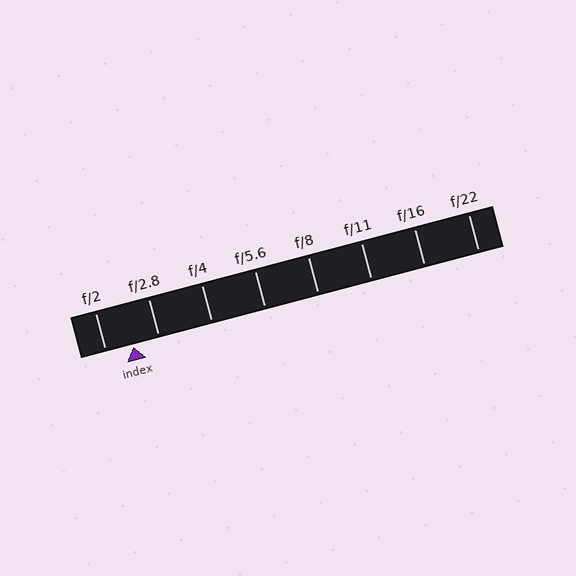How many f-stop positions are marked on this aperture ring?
There are 8 f-stop positions marked.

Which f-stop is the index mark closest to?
The index mark is closest to f/2.8.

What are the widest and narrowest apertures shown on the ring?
The widest aperture shown is f/2 and the narrowest is f/22.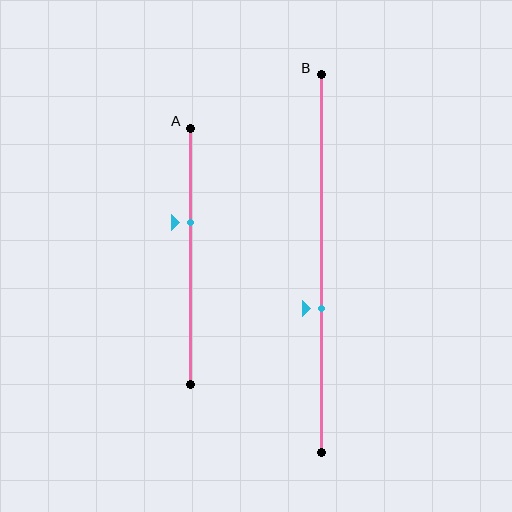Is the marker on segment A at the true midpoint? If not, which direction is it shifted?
No, the marker on segment A is shifted upward by about 13% of the segment length.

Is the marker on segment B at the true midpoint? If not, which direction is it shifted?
No, the marker on segment B is shifted downward by about 12% of the segment length.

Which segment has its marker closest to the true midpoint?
Segment B has its marker closest to the true midpoint.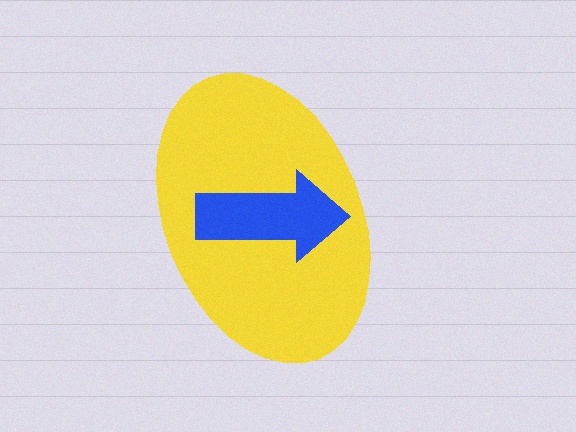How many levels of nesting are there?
2.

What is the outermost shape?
The yellow ellipse.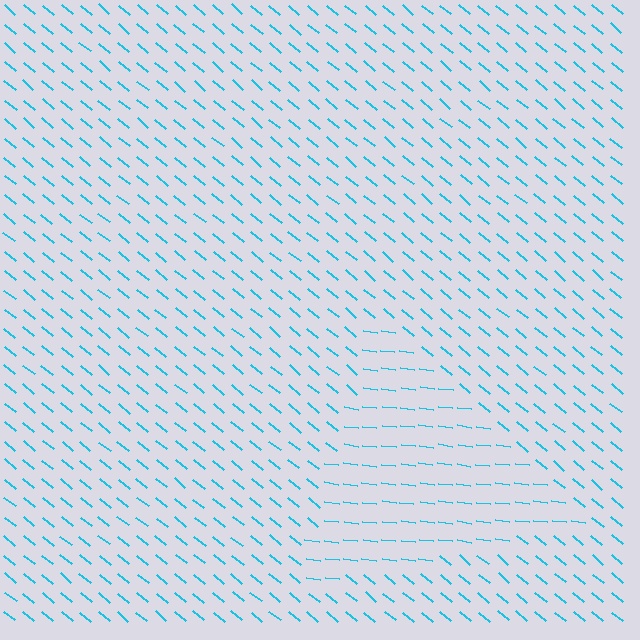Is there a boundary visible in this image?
Yes, there is a texture boundary formed by a change in line orientation.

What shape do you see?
I see a triangle.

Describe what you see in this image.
The image is filled with small cyan line segments. A triangle region in the image has lines oriented differently from the surrounding lines, creating a visible texture boundary.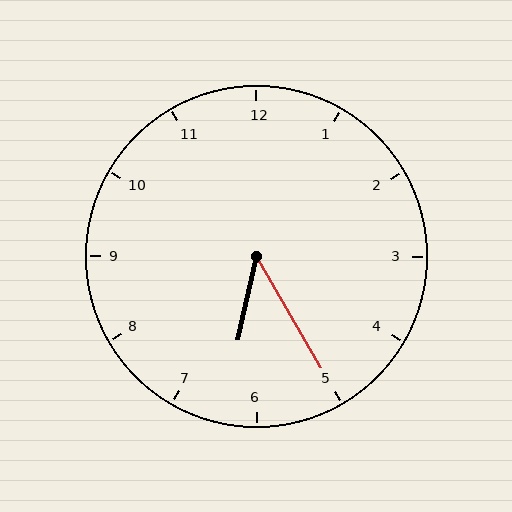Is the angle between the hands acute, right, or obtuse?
It is acute.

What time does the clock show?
6:25.